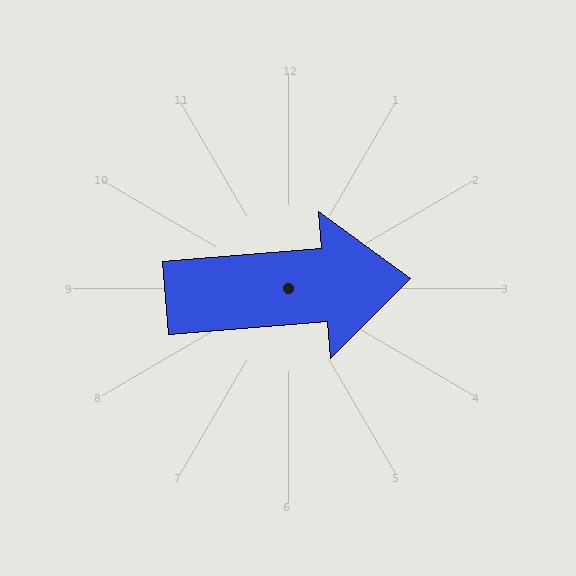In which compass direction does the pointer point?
East.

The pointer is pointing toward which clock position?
Roughly 3 o'clock.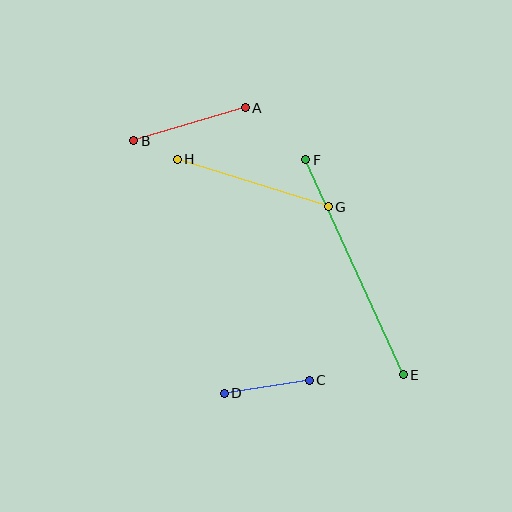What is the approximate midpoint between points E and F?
The midpoint is at approximately (354, 267) pixels.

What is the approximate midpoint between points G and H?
The midpoint is at approximately (253, 183) pixels.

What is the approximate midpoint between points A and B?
The midpoint is at approximately (190, 124) pixels.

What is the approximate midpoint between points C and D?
The midpoint is at approximately (267, 387) pixels.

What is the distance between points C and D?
The distance is approximately 86 pixels.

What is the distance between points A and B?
The distance is approximately 116 pixels.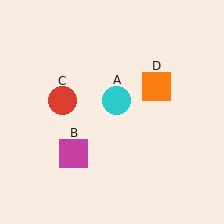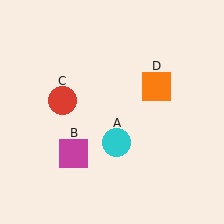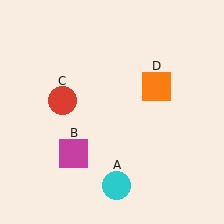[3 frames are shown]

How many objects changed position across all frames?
1 object changed position: cyan circle (object A).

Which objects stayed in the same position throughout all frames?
Magenta square (object B) and red circle (object C) and orange square (object D) remained stationary.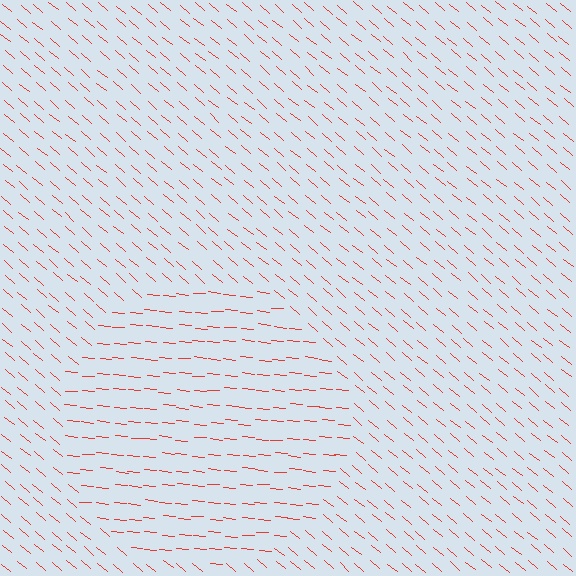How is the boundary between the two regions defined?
The boundary is defined purely by a change in line orientation (approximately 35 degrees difference). All lines are the same color and thickness.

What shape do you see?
I see a circle.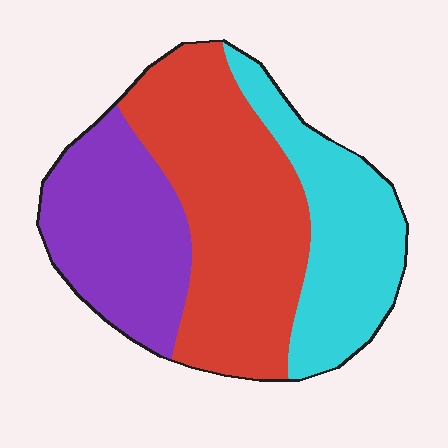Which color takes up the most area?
Red, at roughly 45%.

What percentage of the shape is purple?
Purple takes up between a sixth and a third of the shape.